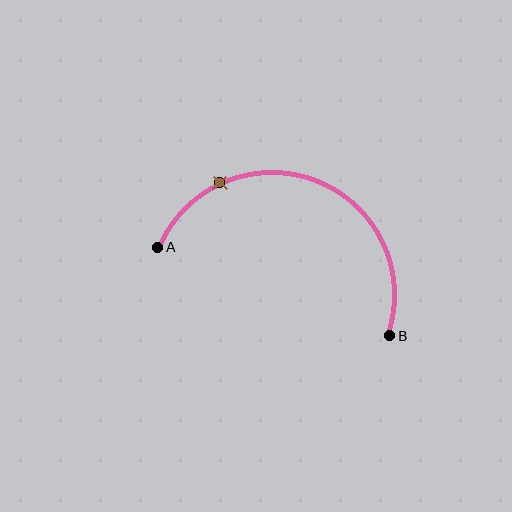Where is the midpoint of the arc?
The arc midpoint is the point on the curve farthest from the straight line joining A and B. It sits above that line.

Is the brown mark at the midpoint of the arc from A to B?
No. The brown mark lies on the arc but is closer to endpoint A. The arc midpoint would be at the point on the curve equidistant along the arc from both A and B.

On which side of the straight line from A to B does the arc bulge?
The arc bulges above the straight line connecting A and B.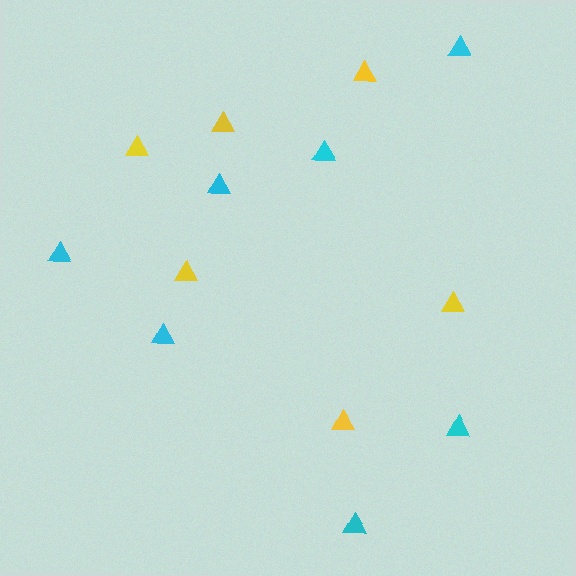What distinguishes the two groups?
There are 2 groups: one group of cyan triangles (7) and one group of yellow triangles (6).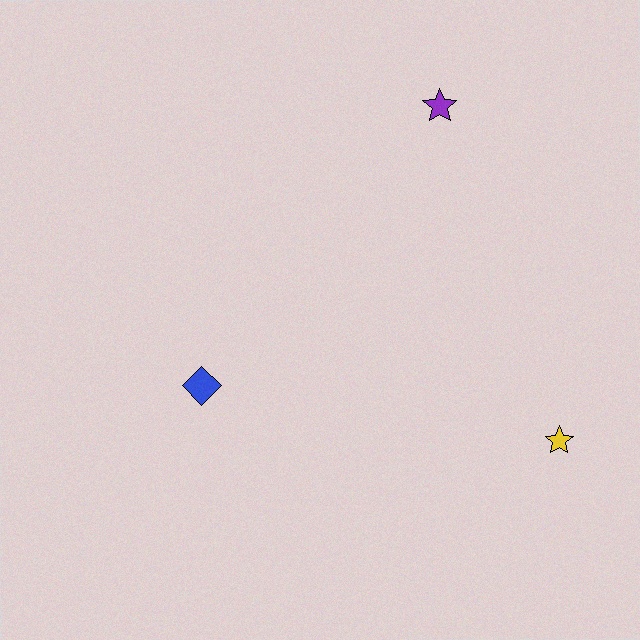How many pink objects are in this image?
There are no pink objects.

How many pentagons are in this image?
There are no pentagons.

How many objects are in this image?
There are 3 objects.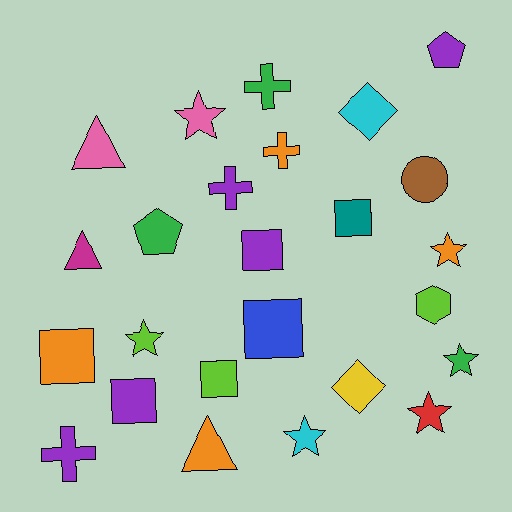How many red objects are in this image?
There is 1 red object.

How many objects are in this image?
There are 25 objects.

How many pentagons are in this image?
There are 2 pentagons.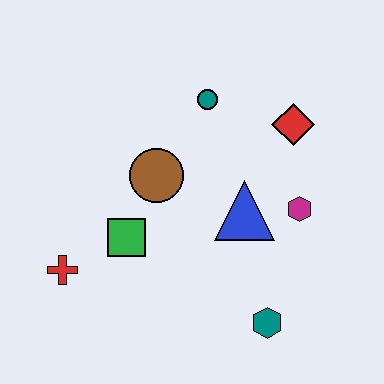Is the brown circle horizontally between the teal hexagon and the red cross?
Yes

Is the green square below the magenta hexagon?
Yes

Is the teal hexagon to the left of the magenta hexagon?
Yes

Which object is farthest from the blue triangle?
The red cross is farthest from the blue triangle.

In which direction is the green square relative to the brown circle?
The green square is below the brown circle.